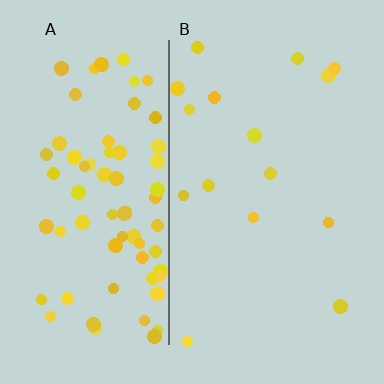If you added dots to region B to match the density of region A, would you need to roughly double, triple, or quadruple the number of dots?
Approximately quadruple.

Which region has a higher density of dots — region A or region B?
A (the left).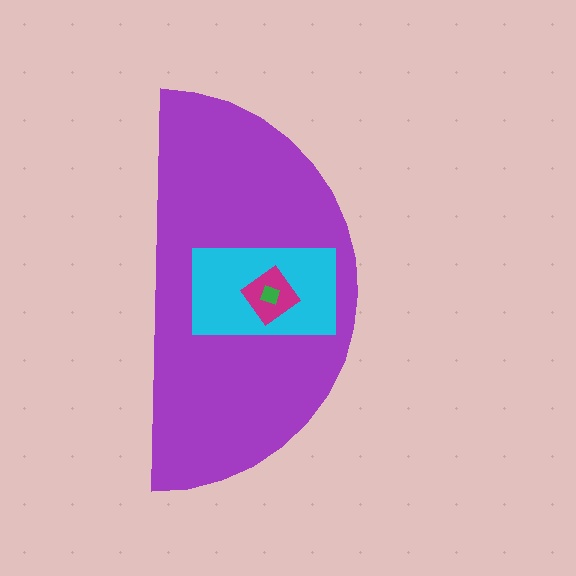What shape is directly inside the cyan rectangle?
The magenta diamond.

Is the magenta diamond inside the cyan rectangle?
Yes.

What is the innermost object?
The green square.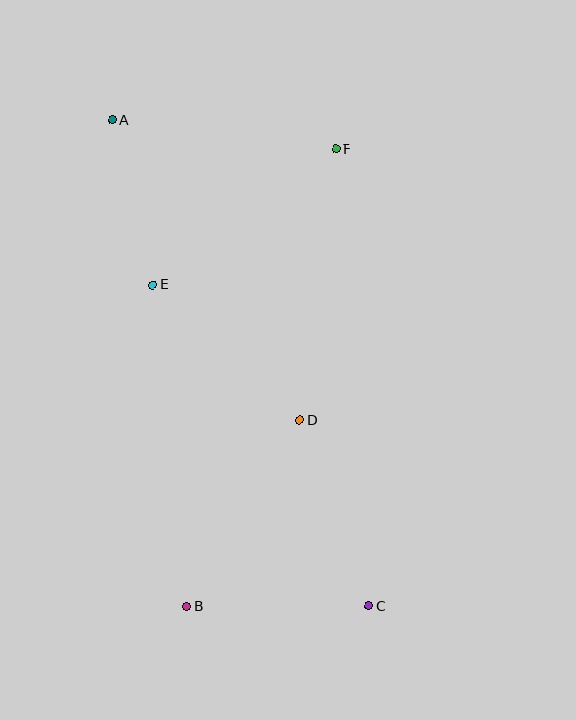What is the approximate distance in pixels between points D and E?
The distance between D and E is approximately 199 pixels.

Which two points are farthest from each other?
Points A and C are farthest from each other.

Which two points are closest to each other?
Points A and E are closest to each other.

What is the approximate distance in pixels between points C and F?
The distance between C and F is approximately 458 pixels.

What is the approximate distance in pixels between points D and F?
The distance between D and F is approximately 273 pixels.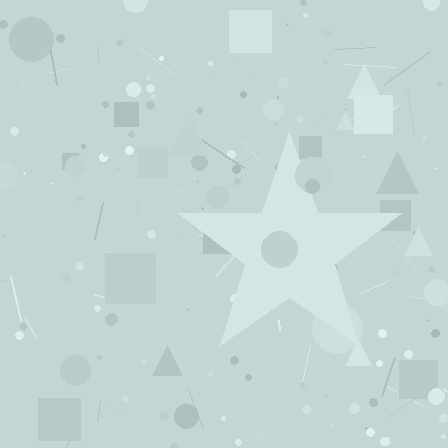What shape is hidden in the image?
A star is hidden in the image.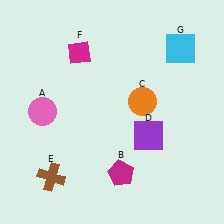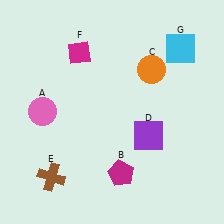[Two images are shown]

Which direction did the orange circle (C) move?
The orange circle (C) moved up.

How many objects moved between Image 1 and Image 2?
1 object moved between the two images.